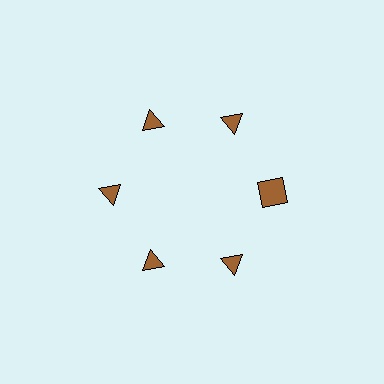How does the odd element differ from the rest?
It has a different shape: square instead of triangle.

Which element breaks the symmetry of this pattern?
The brown square at roughly the 3 o'clock position breaks the symmetry. All other shapes are brown triangles.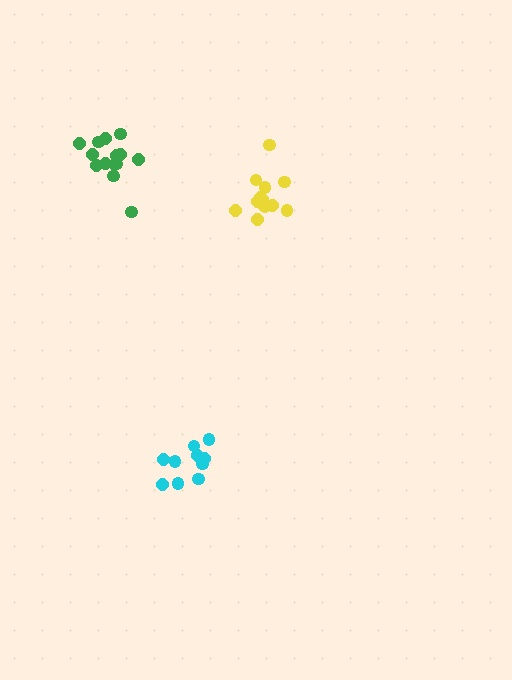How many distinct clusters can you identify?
There are 3 distinct clusters.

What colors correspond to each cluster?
The clusters are colored: green, cyan, yellow.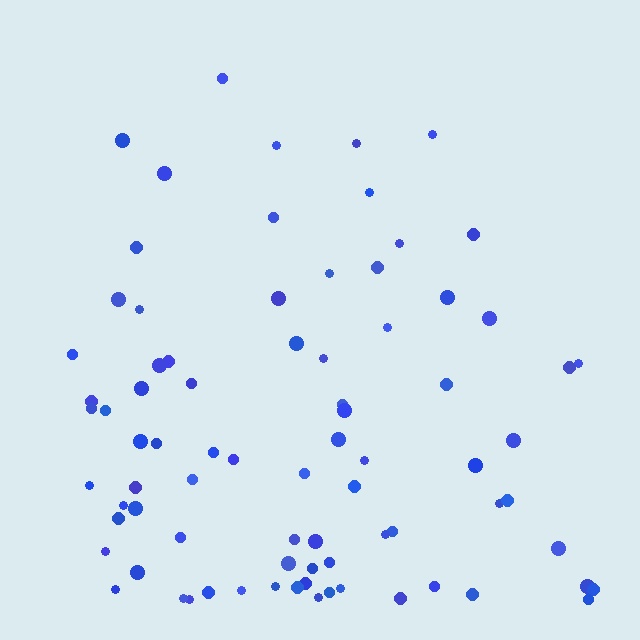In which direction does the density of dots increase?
From top to bottom, with the bottom side densest.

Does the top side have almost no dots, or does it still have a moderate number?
Still a moderate number, just noticeably fewer than the bottom.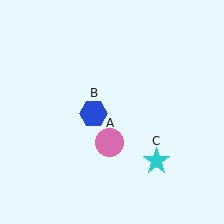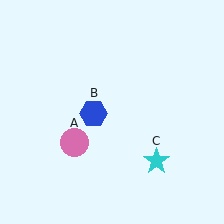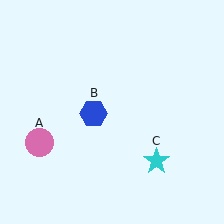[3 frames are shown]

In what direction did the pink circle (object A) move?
The pink circle (object A) moved left.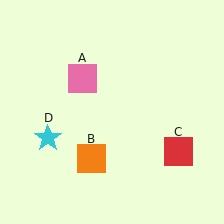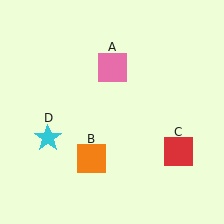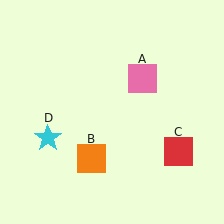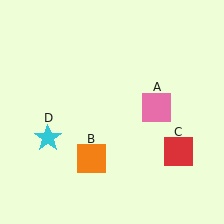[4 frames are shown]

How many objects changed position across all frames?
1 object changed position: pink square (object A).